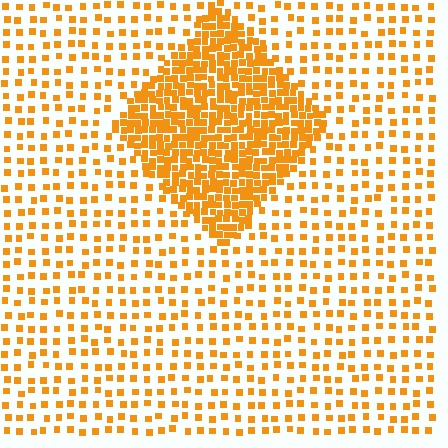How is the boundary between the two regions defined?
The boundary is defined by a change in element density (approximately 3.0x ratio). All elements are the same color, size, and shape.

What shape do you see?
I see a diamond.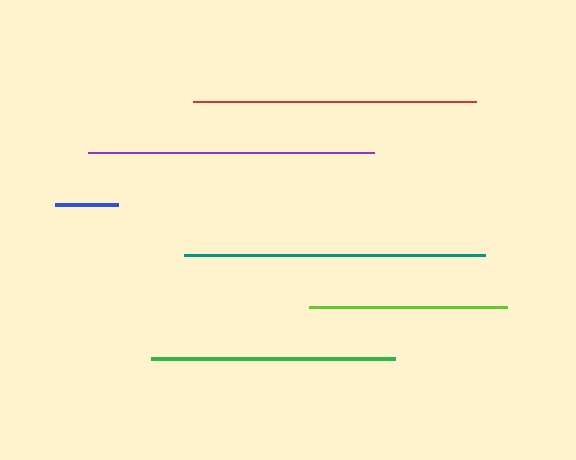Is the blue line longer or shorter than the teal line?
The teal line is longer than the blue line.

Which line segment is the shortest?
The blue line is the shortest at approximately 63 pixels.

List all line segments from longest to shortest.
From longest to shortest: teal, purple, red, green, lime, blue.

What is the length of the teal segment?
The teal segment is approximately 300 pixels long.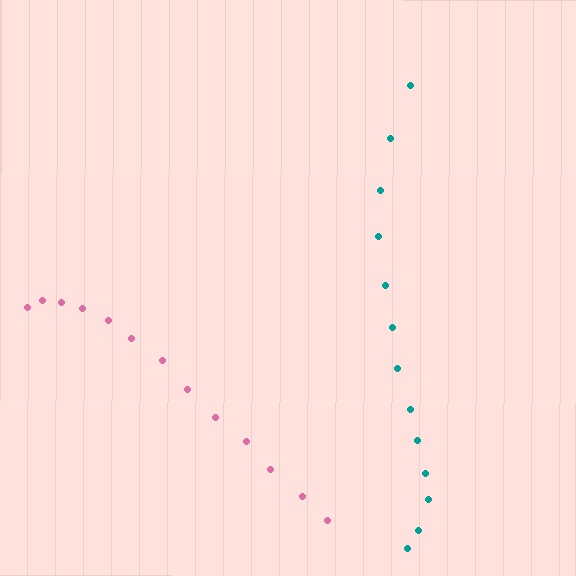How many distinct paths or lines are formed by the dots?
There are 2 distinct paths.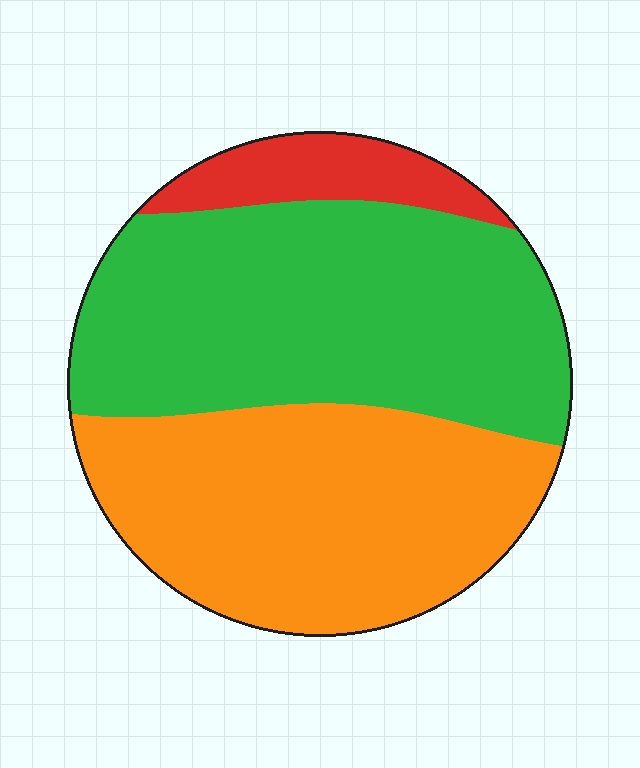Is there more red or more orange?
Orange.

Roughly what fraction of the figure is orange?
Orange covers about 40% of the figure.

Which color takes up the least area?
Red, at roughly 10%.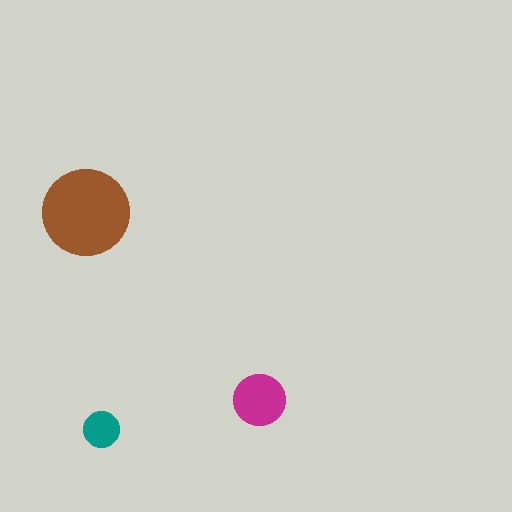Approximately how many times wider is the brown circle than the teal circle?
About 2.5 times wider.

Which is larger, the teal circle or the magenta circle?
The magenta one.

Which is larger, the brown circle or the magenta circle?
The brown one.